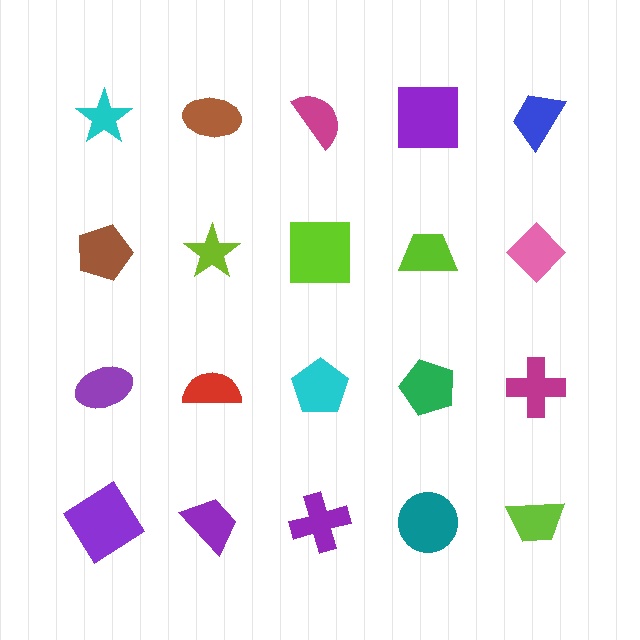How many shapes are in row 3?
5 shapes.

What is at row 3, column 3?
A cyan pentagon.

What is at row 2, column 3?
A lime square.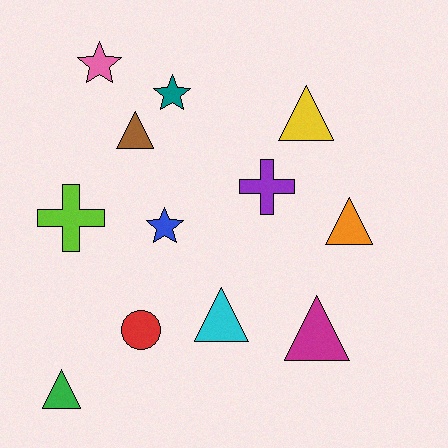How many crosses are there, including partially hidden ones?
There are 2 crosses.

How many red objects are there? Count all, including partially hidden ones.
There is 1 red object.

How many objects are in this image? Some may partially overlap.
There are 12 objects.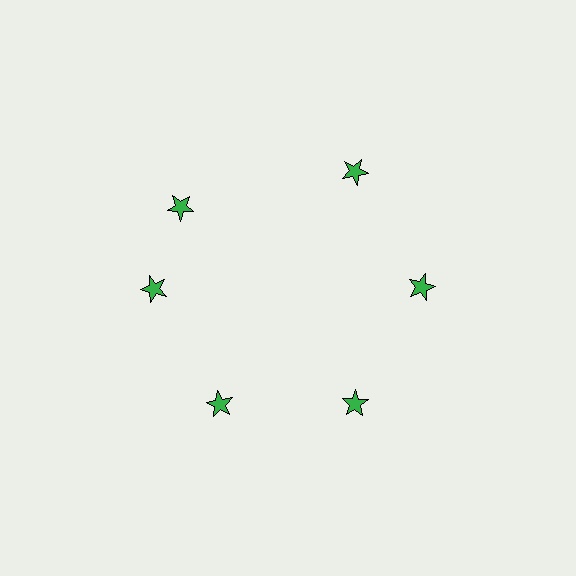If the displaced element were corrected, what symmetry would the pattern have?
It would have 6-fold rotational symmetry — the pattern would map onto itself every 60 degrees.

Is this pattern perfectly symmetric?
No. The 6 green stars are arranged in a ring, but one element near the 11 o'clock position is rotated out of alignment along the ring, breaking the 6-fold rotational symmetry.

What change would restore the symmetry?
The symmetry would be restored by rotating it back into even spacing with its neighbors so that all 6 stars sit at equal angles and equal distance from the center.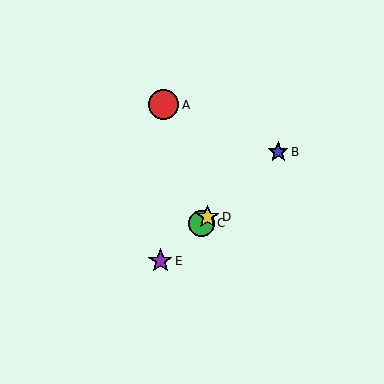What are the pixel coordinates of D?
Object D is at (207, 217).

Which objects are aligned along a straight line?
Objects B, C, D, E are aligned along a straight line.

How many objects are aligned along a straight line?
4 objects (B, C, D, E) are aligned along a straight line.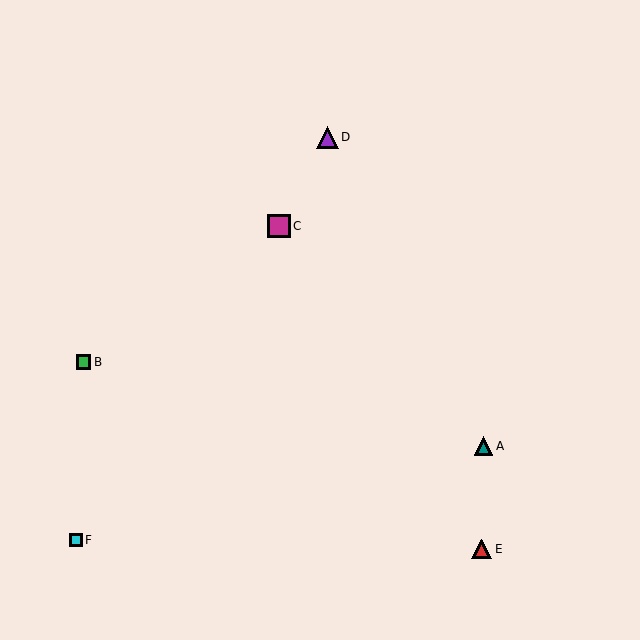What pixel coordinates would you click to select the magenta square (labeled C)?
Click at (279, 226) to select the magenta square C.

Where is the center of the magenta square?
The center of the magenta square is at (279, 226).